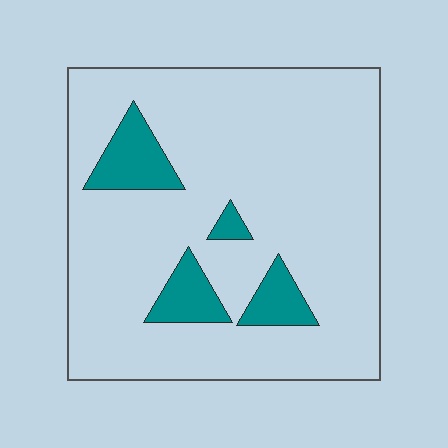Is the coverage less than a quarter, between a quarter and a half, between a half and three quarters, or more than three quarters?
Less than a quarter.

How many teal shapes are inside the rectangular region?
4.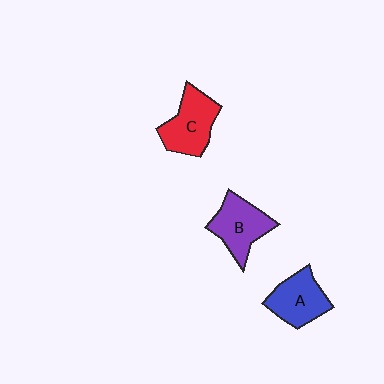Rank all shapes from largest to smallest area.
From largest to smallest: C (red), B (purple), A (blue).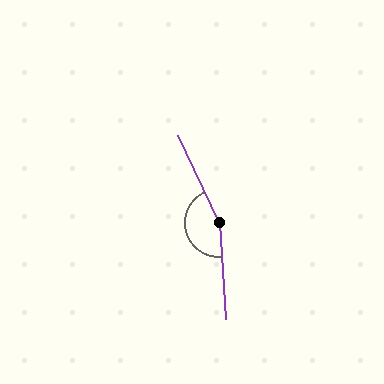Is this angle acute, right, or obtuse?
It is obtuse.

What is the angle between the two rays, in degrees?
Approximately 158 degrees.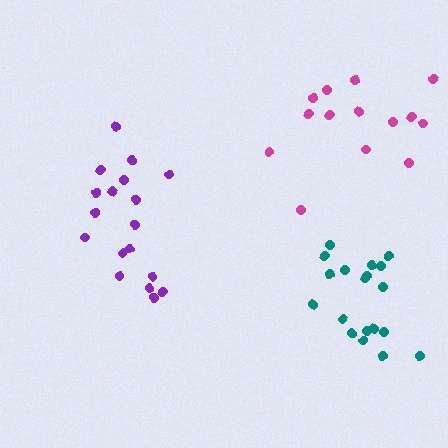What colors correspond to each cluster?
The clusters are colored: purple, teal, magenta.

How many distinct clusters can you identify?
There are 3 distinct clusters.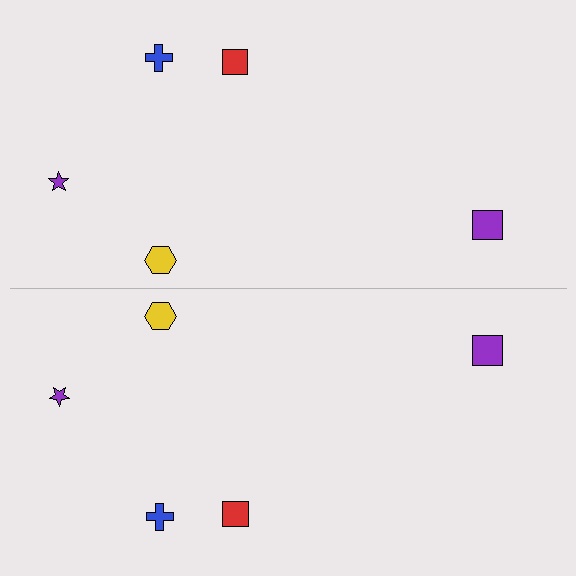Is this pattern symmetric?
Yes, this pattern has bilateral (reflection) symmetry.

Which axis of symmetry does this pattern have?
The pattern has a horizontal axis of symmetry running through the center of the image.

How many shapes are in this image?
There are 10 shapes in this image.